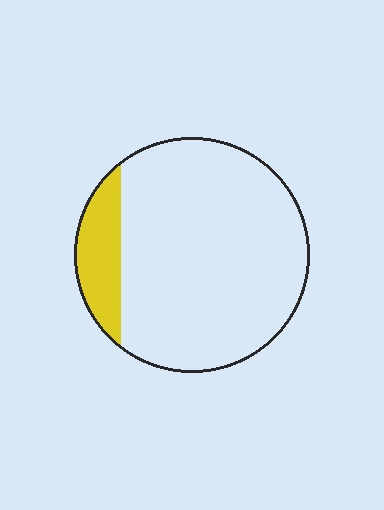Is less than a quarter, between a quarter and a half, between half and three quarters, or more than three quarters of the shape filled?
Less than a quarter.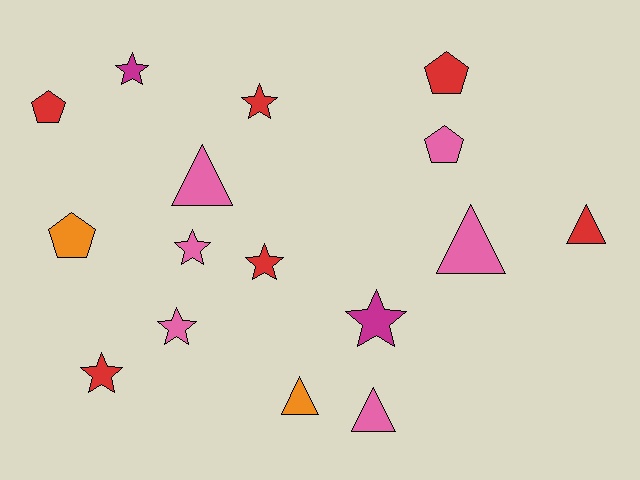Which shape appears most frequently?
Star, with 7 objects.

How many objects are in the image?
There are 16 objects.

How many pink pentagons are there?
There is 1 pink pentagon.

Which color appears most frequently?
Red, with 6 objects.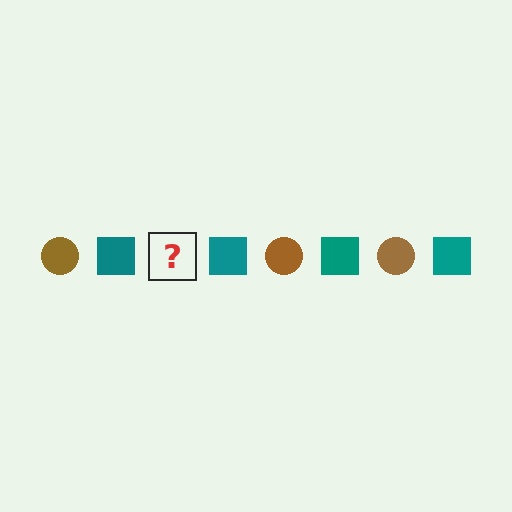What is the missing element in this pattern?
The missing element is a brown circle.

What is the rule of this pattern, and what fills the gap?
The rule is that the pattern alternates between brown circle and teal square. The gap should be filled with a brown circle.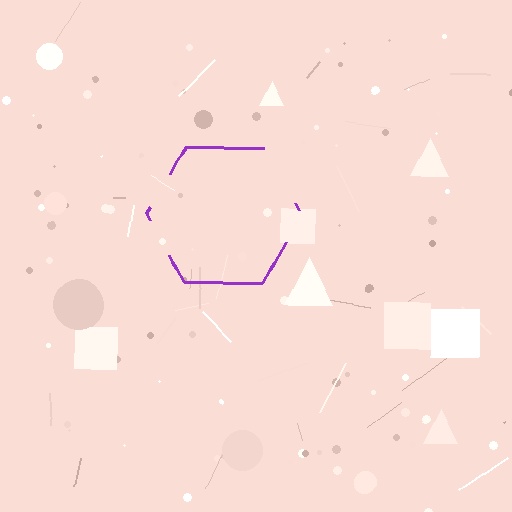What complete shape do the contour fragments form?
The contour fragments form a hexagon.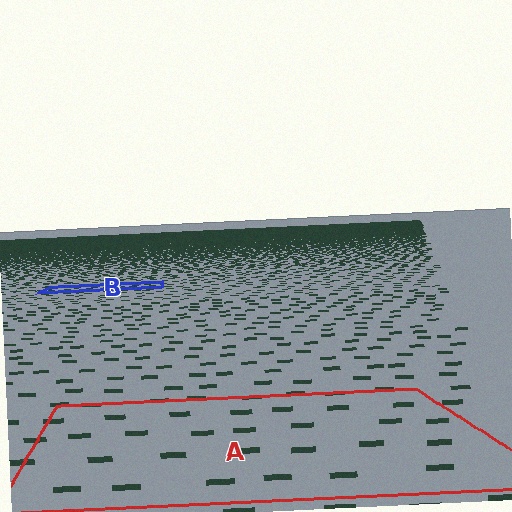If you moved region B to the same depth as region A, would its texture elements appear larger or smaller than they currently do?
They would appear larger. At a closer depth, the same texture elements are projected at a bigger on-screen size.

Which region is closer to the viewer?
Region A is closer. The texture elements there are larger and more spread out.